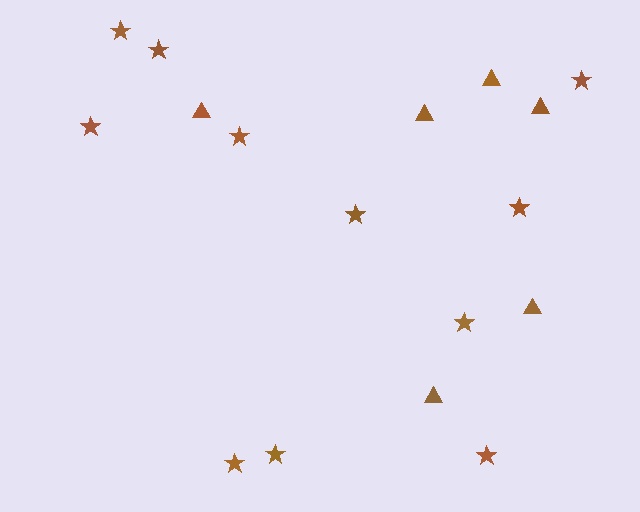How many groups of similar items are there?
There are 2 groups: one group of triangles (6) and one group of stars (11).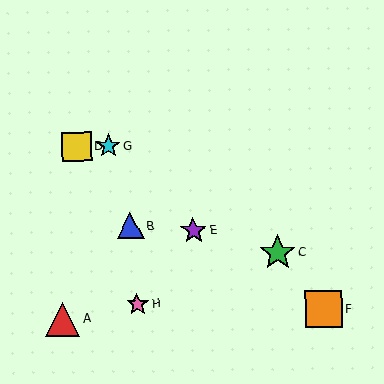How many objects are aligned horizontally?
2 objects (D, G) are aligned horizontally.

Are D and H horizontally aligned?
No, D is at y≈147 and H is at y≈304.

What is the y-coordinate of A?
Object A is at y≈319.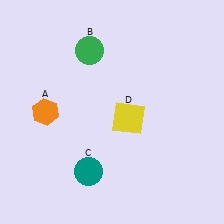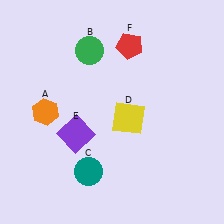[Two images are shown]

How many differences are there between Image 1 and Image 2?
There are 2 differences between the two images.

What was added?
A purple square (E), a red pentagon (F) were added in Image 2.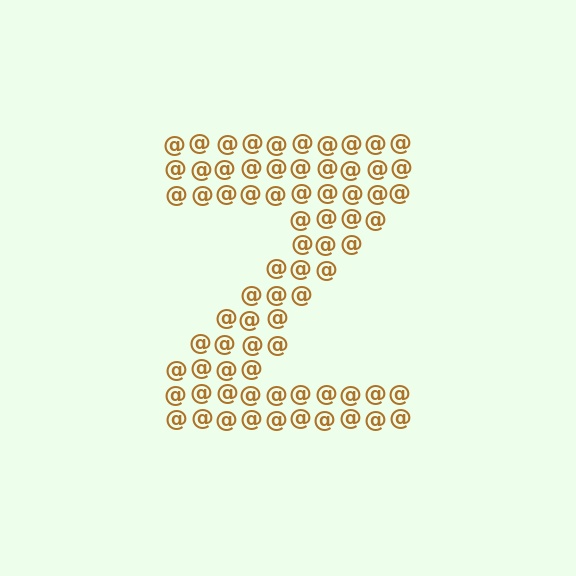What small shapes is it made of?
It is made of small at signs.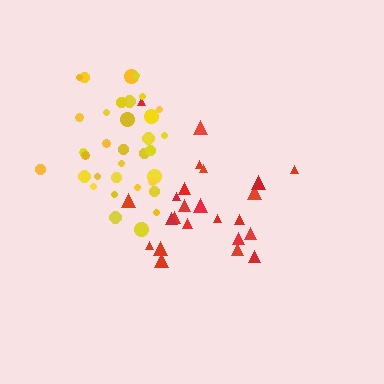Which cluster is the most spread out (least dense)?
Red.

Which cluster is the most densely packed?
Yellow.